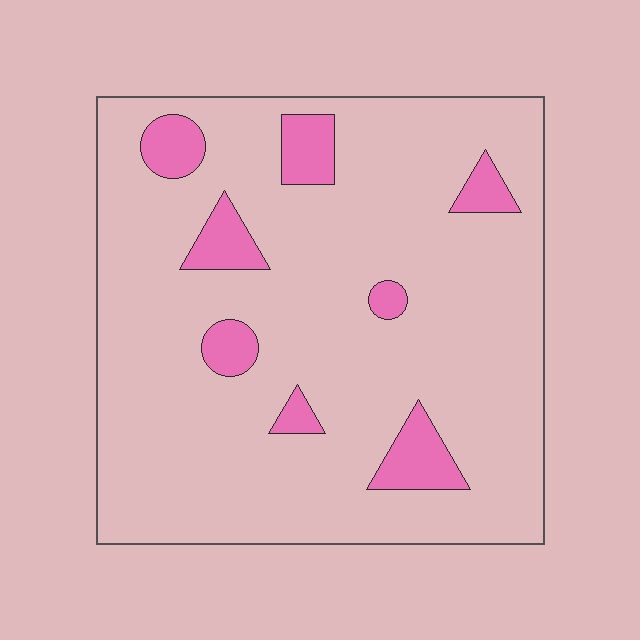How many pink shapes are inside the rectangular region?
8.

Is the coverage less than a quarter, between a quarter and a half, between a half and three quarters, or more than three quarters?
Less than a quarter.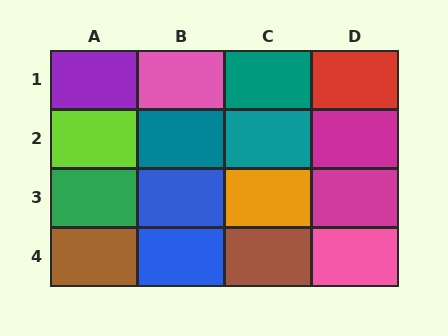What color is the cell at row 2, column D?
Magenta.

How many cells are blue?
2 cells are blue.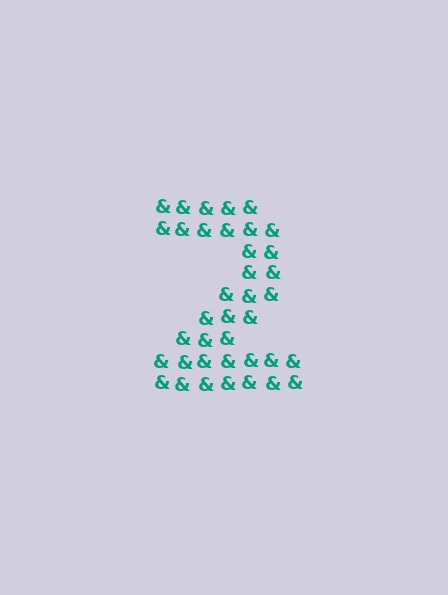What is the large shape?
The large shape is the digit 2.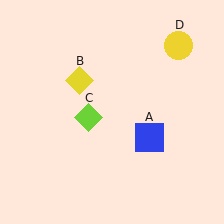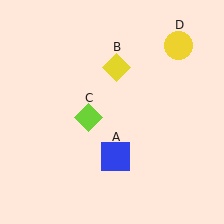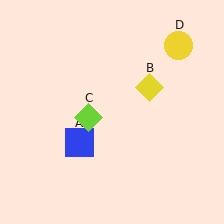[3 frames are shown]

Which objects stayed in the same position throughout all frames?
Lime diamond (object C) and yellow circle (object D) remained stationary.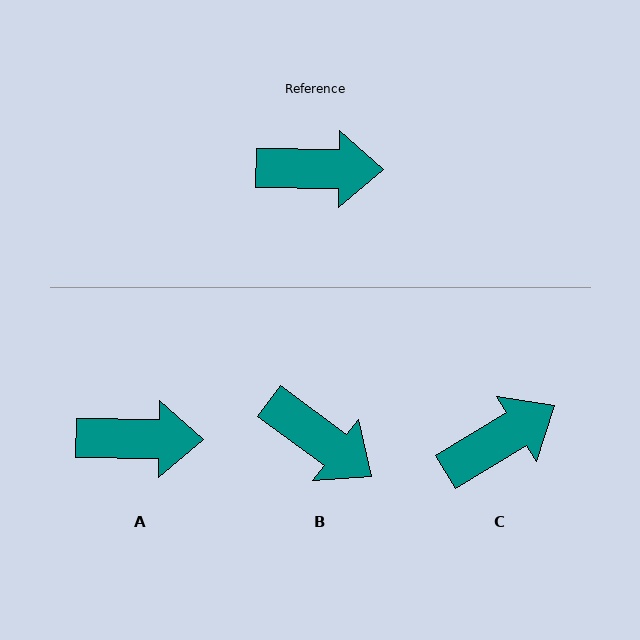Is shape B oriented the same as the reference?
No, it is off by about 36 degrees.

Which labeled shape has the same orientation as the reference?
A.